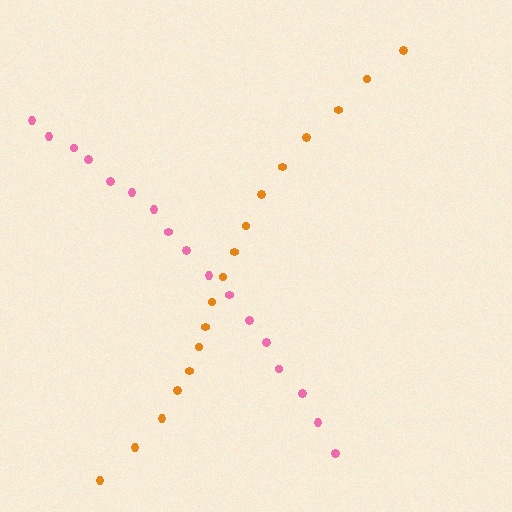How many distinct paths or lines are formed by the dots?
There are 2 distinct paths.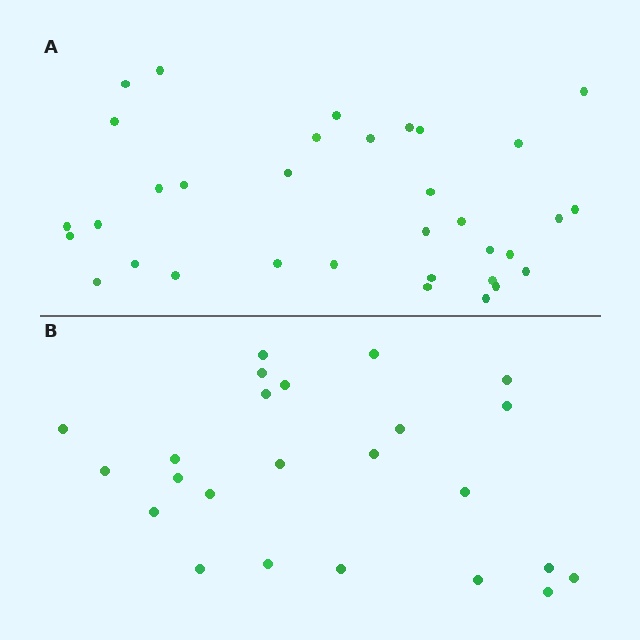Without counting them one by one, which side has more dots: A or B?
Region A (the top region) has more dots.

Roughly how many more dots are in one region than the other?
Region A has roughly 10 or so more dots than region B.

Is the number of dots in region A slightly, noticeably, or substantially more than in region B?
Region A has noticeably more, but not dramatically so. The ratio is roughly 1.4 to 1.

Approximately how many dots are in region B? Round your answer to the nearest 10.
About 20 dots. (The exact count is 24, which rounds to 20.)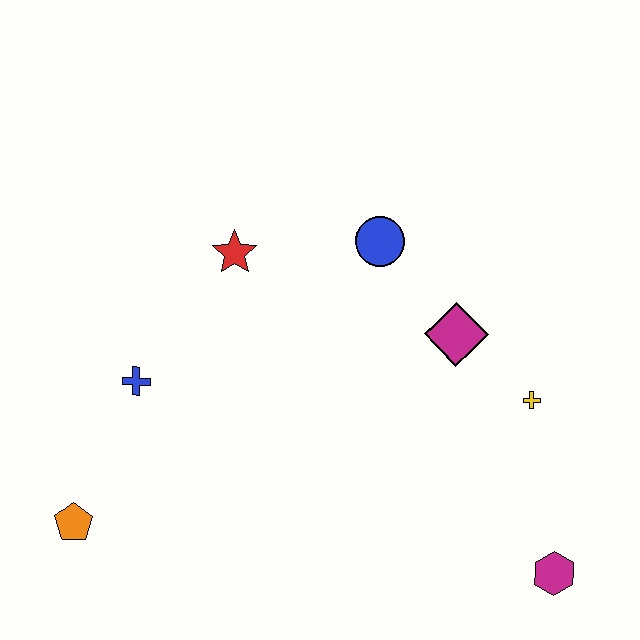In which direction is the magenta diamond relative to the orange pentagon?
The magenta diamond is to the right of the orange pentagon.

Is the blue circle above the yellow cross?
Yes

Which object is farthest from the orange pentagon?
The magenta hexagon is farthest from the orange pentagon.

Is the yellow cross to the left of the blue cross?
No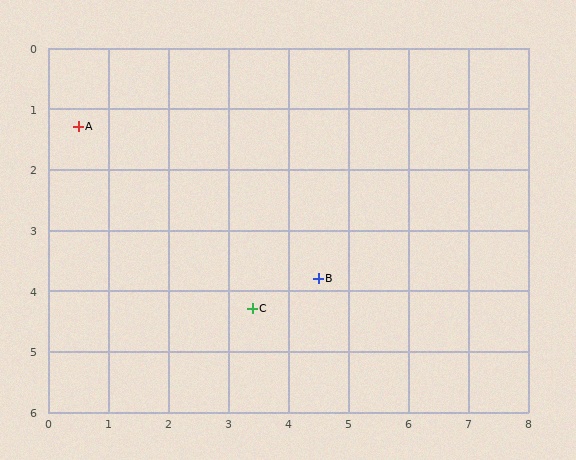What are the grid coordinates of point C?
Point C is at approximately (3.4, 4.3).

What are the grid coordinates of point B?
Point B is at approximately (4.5, 3.8).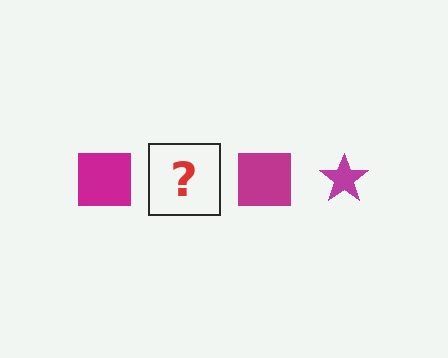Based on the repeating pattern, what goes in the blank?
The blank should be a magenta star.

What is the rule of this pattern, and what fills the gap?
The rule is that the pattern cycles through square, star shapes in magenta. The gap should be filled with a magenta star.